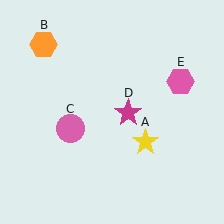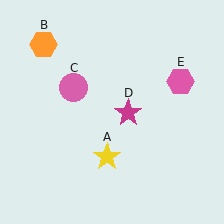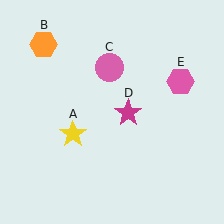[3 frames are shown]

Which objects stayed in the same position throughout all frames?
Orange hexagon (object B) and magenta star (object D) and pink hexagon (object E) remained stationary.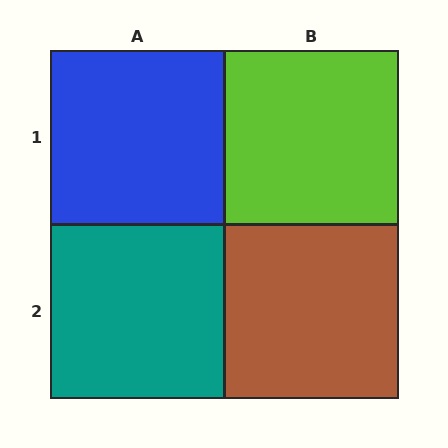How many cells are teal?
1 cell is teal.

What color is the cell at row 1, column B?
Lime.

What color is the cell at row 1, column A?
Blue.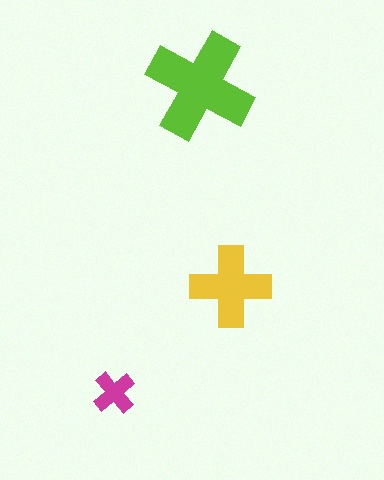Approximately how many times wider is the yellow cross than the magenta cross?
About 2 times wider.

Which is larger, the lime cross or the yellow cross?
The lime one.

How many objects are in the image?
There are 3 objects in the image.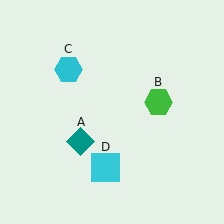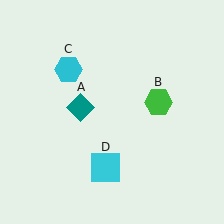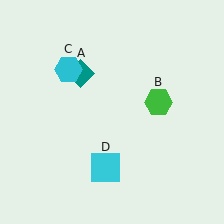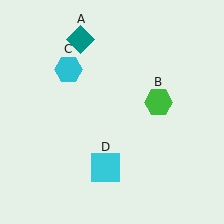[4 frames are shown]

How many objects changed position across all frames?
1 object changed position: teal diamond (object A).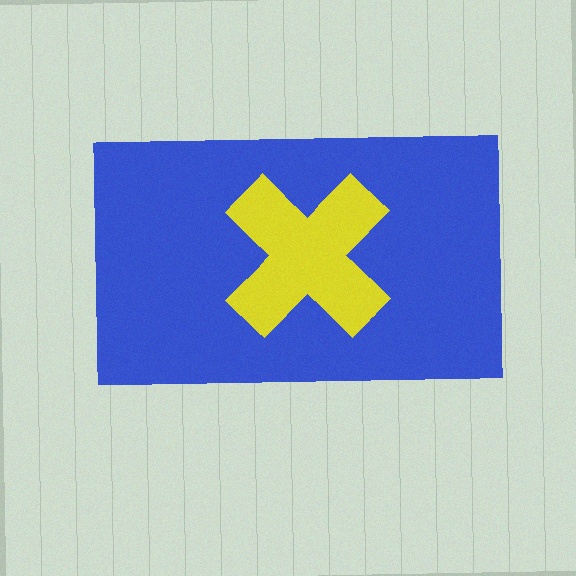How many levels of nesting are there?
2.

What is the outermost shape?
The blue rectangle.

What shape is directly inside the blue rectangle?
The yellow cross.